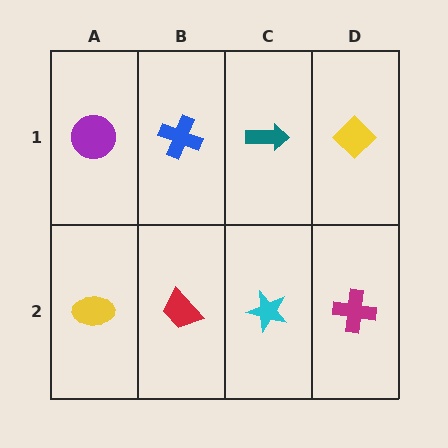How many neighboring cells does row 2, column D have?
2.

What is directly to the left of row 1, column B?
A purple circle.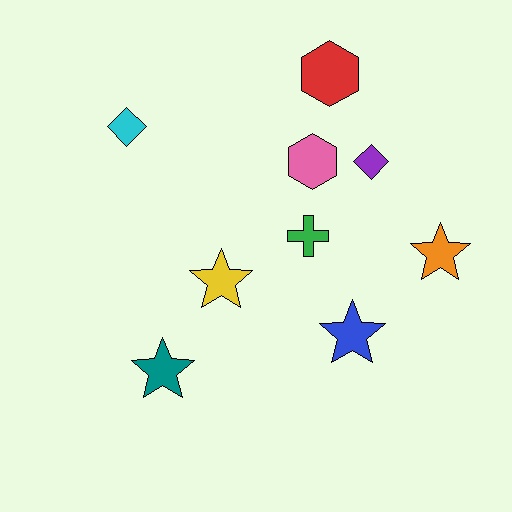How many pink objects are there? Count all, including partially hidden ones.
There is 1 pink object.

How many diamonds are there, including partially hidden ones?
There are 2 diamonds.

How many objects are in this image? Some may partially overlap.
There are 9 objects.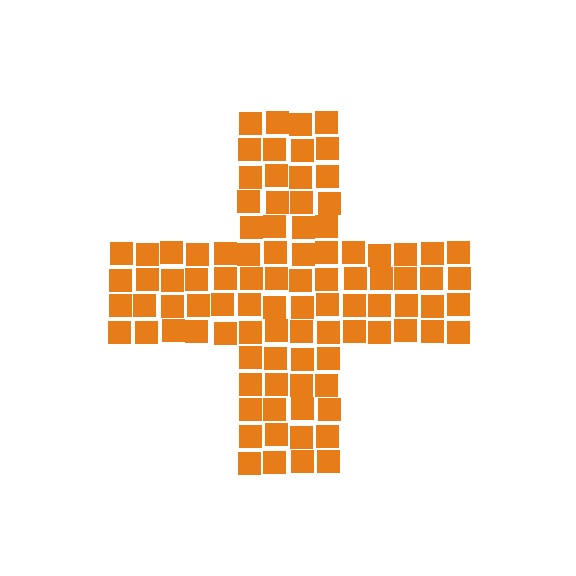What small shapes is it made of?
It is made of small squares.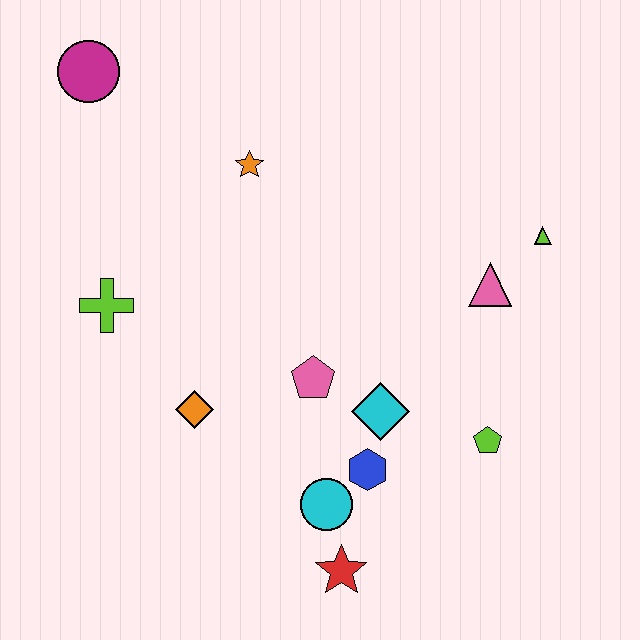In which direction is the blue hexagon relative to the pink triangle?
The blue hexagon is below the pink triangle.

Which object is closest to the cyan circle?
The blue hexagon is closest to the cyan circle.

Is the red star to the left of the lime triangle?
Yes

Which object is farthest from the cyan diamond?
The magenta circle is farthest from the cyan diamond.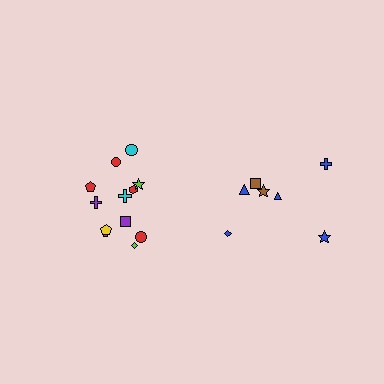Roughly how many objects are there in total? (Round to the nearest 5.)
Roughly 20 objects in total.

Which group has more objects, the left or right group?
The left group.